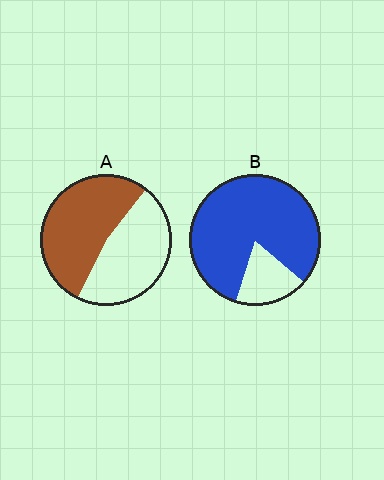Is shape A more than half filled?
Roughly half.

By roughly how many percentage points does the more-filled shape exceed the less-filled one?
By roughly 30 percentage points (B over A).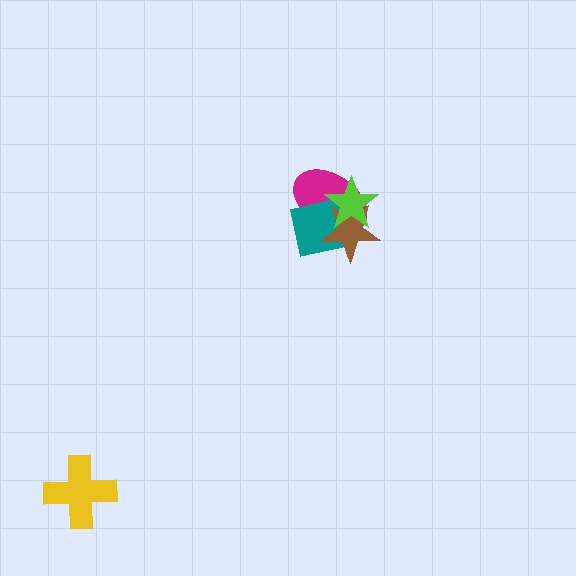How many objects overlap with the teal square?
3 objects overlap with the teal square.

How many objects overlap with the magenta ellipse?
3 objects overlap with the magenta ellipse.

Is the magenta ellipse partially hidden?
Yes, it is partially covered by another shape.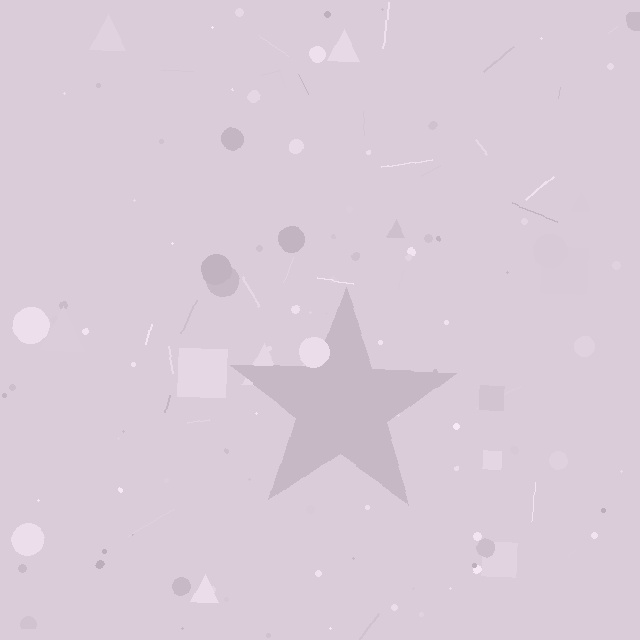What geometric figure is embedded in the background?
A star is embedded in the background.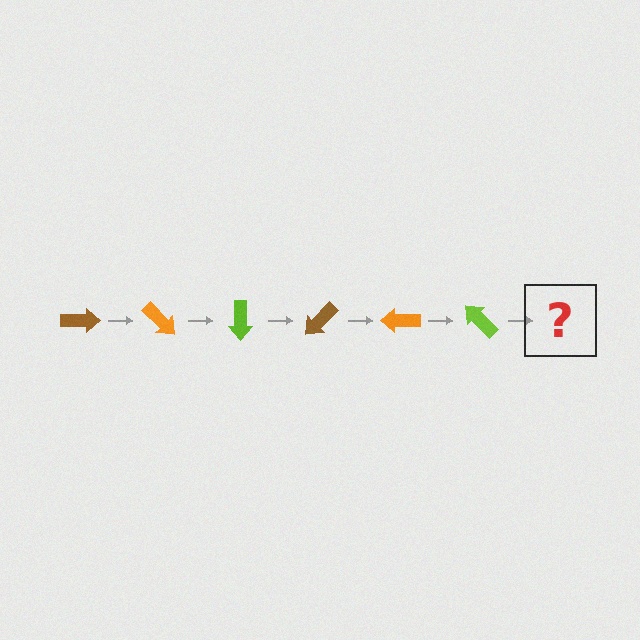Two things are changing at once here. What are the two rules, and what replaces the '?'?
The two rules are that it rotates 45 degrees each step and the color cycles through brown, orange, and lime. The '?' should be a brown arrow, rotated 270 degrees from the start.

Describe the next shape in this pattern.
It should be a brown arrow, rotated 270 degrees from the start.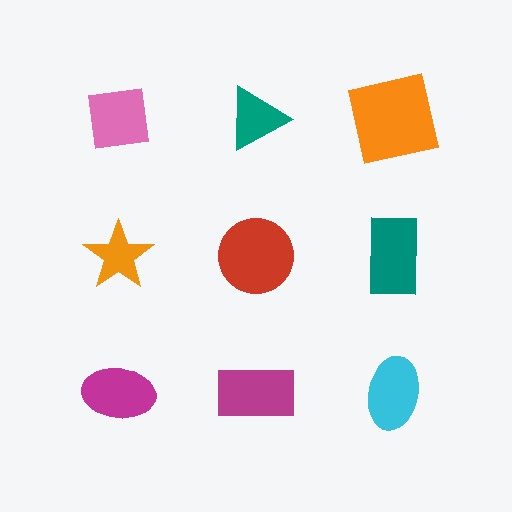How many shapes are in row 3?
3 shapes.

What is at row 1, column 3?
An orange square.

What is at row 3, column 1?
A magenta ellipse.